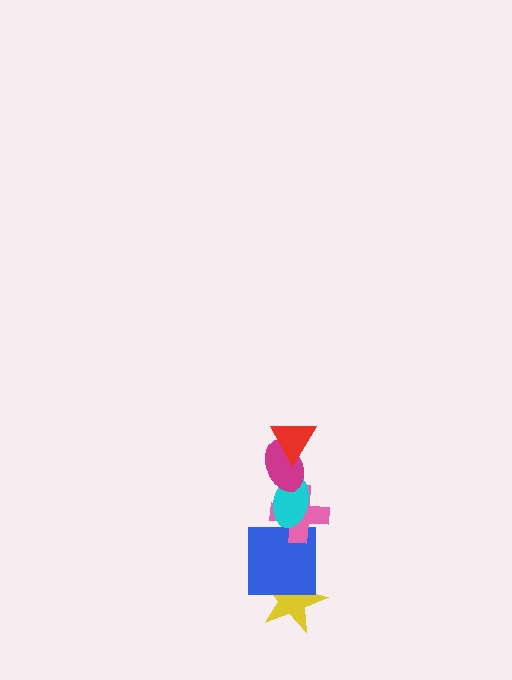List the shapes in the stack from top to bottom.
From top to bottom: the red triangle, the magenta ellipse, the cyan ellipse, the pink cross, the blue square, the yellow star.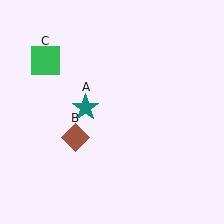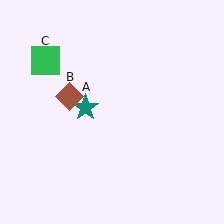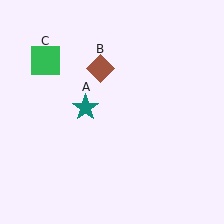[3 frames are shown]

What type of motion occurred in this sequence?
The brown diamond (object B) rotated clockwise around the center of the scene.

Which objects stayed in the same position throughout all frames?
Teal star (object A) and green square (object C) remained stationary.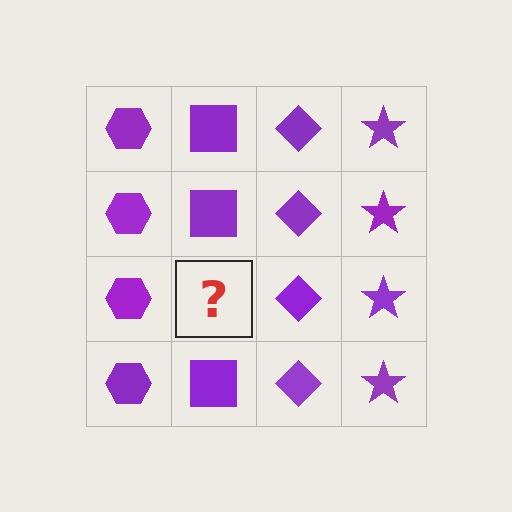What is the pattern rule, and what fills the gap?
The rule is that each column has a consistent shape. The gap should be filled with a purple square.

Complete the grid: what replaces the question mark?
The question mark should be replaced with a purple square.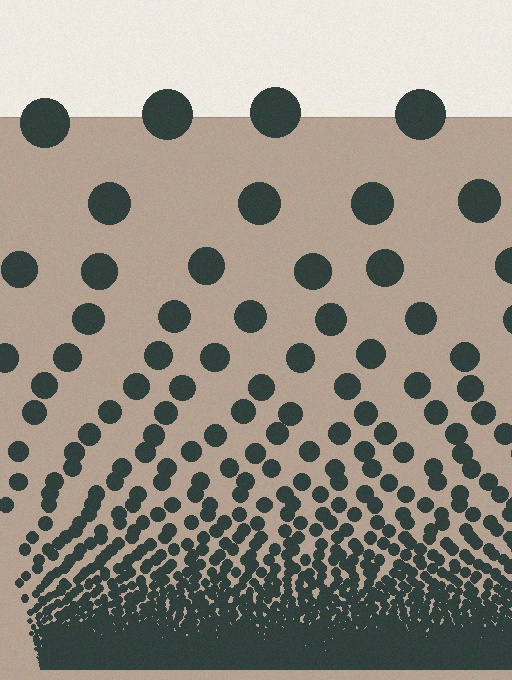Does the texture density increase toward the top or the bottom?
Density increases toward the bottom.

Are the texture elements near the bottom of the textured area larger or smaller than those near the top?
Smaller. The gradient is inverted — elements near the bottom are smaller and denser.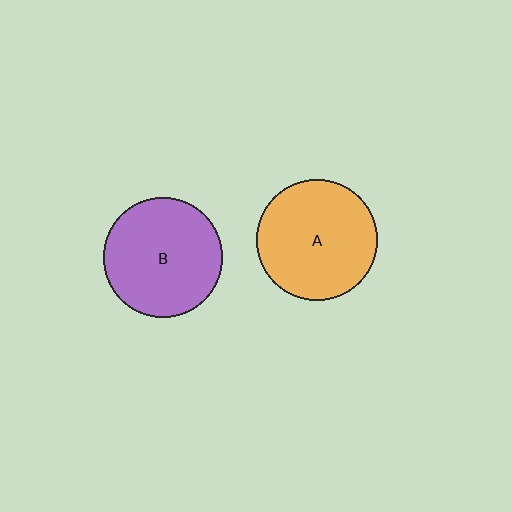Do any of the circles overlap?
No, none of the circles overlap.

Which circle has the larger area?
Circle A (orange).